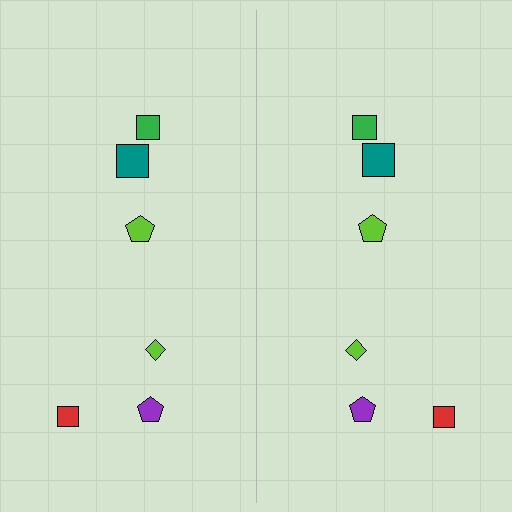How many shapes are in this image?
There are 12 shapes in this image.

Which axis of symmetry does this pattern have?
The pattern has a vertical axis of symmetry running through the center of the image.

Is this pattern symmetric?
Yes, this pattern has bilateral (reflection) symmetry.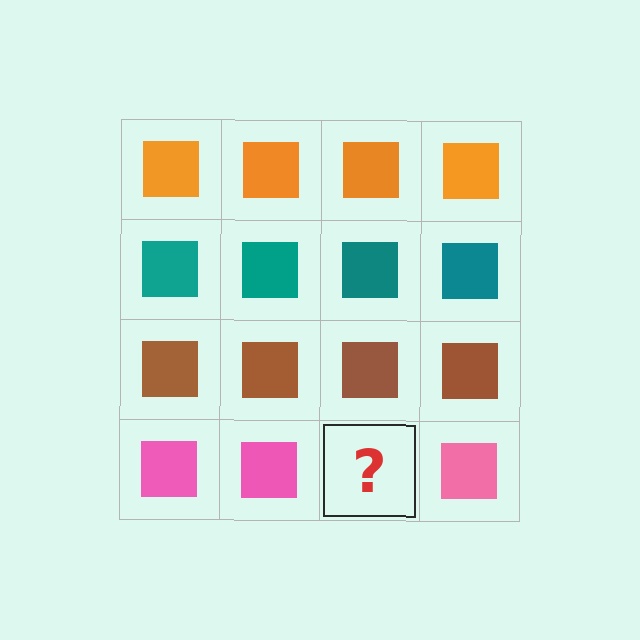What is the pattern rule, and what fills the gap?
The rule is that each row has a consistent color. The gap should be filled with a pink square.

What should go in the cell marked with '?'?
The missing cell should contain a pink square.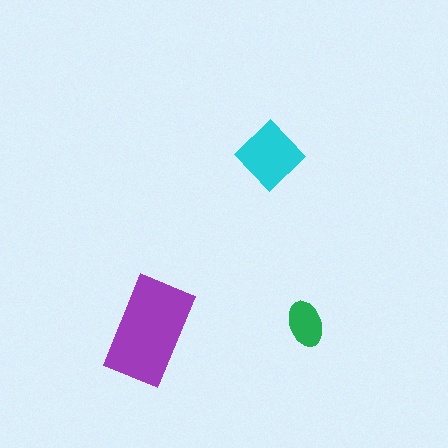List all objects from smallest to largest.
The green ellipse, the cyan diamond, the purple rectangle.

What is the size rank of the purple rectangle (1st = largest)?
1st.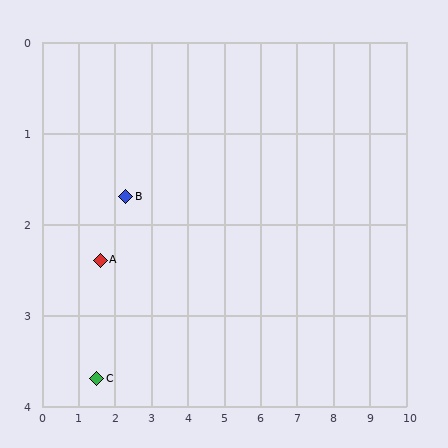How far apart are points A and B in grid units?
Points A and B are about 1.0 grid units apart.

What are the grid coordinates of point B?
Point B is at approximately (2.3, 1.7).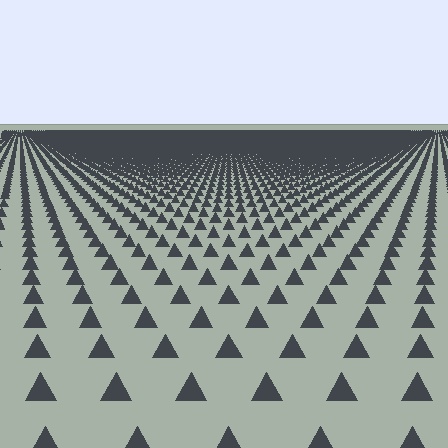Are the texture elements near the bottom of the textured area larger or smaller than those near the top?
Larger. Near the bottom, elements are closer to the viewer and appear at a bigger on-screen size.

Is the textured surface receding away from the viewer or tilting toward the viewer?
The surface is receding away from the viewer. Texture elements get smaller and denser toward the top.